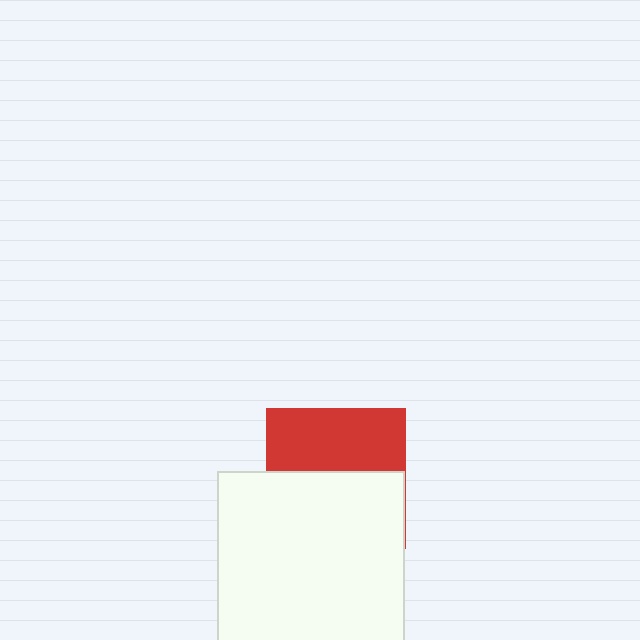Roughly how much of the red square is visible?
About half of it is visible (roughly 45%).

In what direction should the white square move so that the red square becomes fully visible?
The white square should move down. That is the shortest direction to clear the overlap and leave the red square fully visible.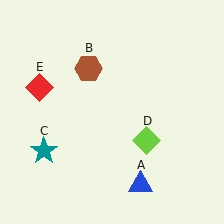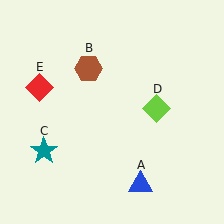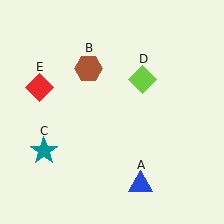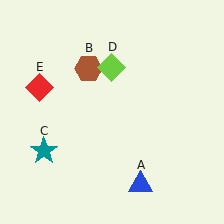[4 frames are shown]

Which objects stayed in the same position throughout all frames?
Blue triangle (object A) and brown hexagon (object B) and teal star (object C) and red diamond (object E) remained stationary.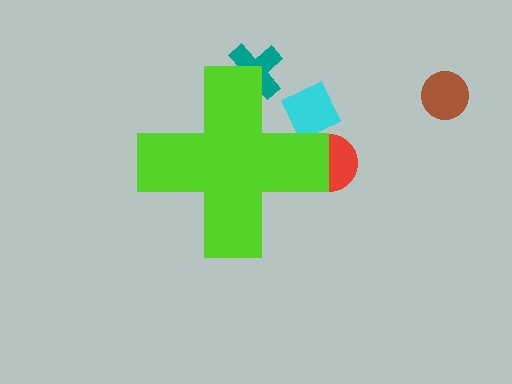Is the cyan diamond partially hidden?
Yes, the cyan diamond is partially hidden behind the lime cross.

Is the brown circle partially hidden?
No, the brown circle is fully visible.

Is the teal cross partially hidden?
Yes, the teal cross is partially hidden behind the lime cross.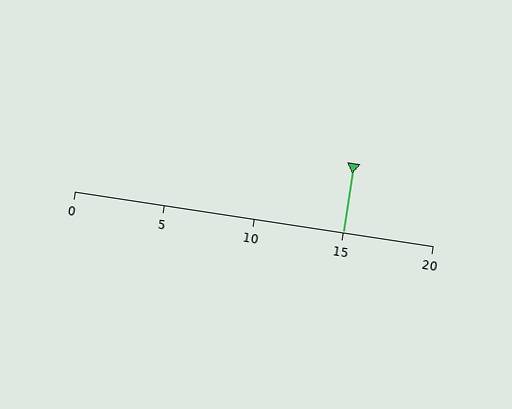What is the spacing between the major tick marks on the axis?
The major ticks are spaced 5 apart.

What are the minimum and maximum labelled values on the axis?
The axis runs from 0 to 20.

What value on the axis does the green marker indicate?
The marker indicates approximately 15.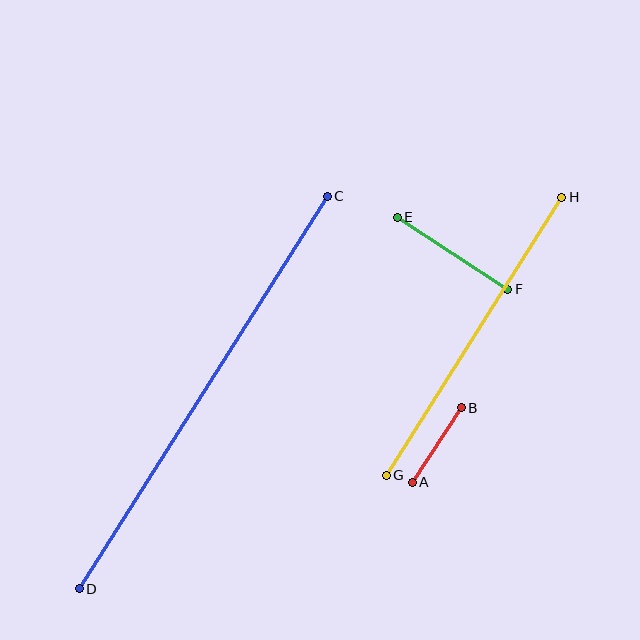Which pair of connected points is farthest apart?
Points C and D are farthest apart.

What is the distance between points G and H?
The distance is approximately 329 pixels.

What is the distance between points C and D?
The distance is approximately 464 pixels.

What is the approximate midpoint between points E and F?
The midpoint is at approximately (452, 253) pixels.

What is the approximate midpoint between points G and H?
The midpoint is at approximately (474, 336) pixels.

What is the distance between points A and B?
The distance is approximately 89 pixels.